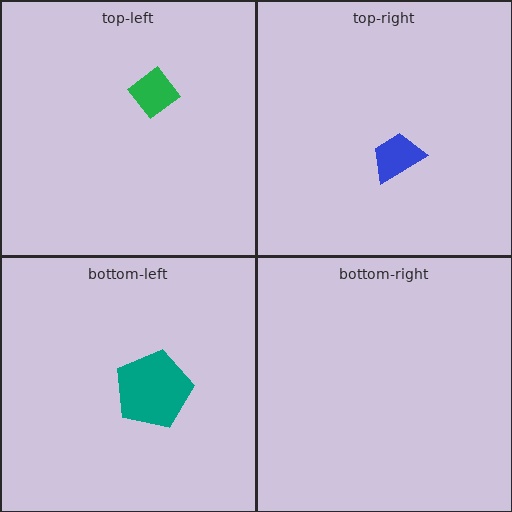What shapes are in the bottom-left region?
The teal pentagon.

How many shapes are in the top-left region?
1.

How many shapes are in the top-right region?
1.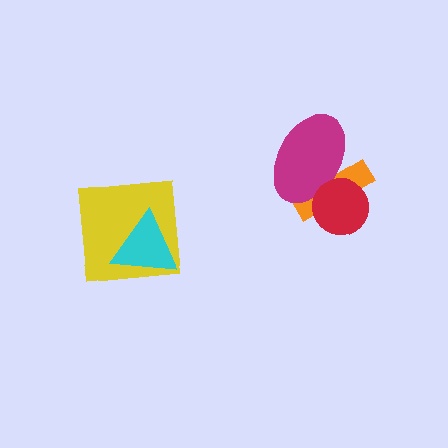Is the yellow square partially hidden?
Yes, it is partially covered by another shape.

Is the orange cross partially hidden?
Yes, it is partially covered by another shape.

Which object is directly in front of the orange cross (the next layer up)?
The magenta ellipse is directly in front of the orange cross.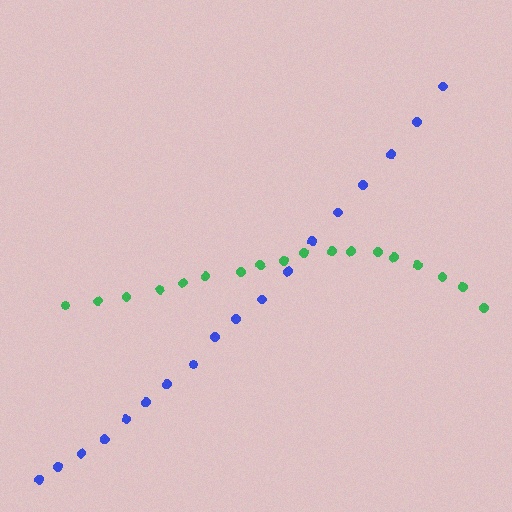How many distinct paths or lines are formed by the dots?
There are 2 distinct paths.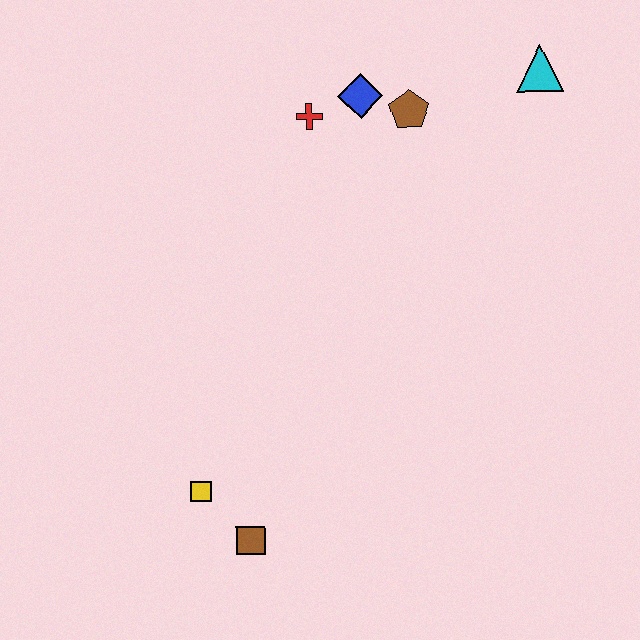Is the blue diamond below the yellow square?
No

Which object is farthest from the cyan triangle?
The brown square is farthest from the cyan triangle.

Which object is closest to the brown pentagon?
The blue diamond is closest to the brown pentagon.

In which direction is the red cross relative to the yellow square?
The red cross is above the yellow square.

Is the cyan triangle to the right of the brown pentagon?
Yes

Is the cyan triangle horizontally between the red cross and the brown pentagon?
No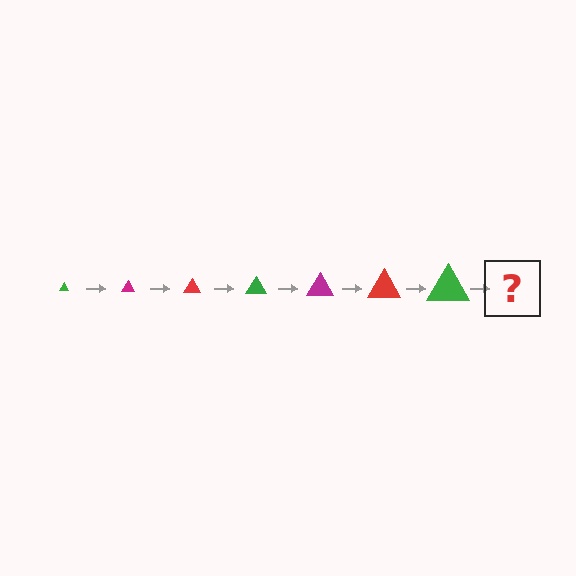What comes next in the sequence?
The next element should be a magenta triangle, larger than the previous one.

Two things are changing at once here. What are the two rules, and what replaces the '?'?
The two rules are that the triangle grows larger each step and the color cycles through green, magenta, and red. The '?' should be a magenta triangle, larger than the previous one.